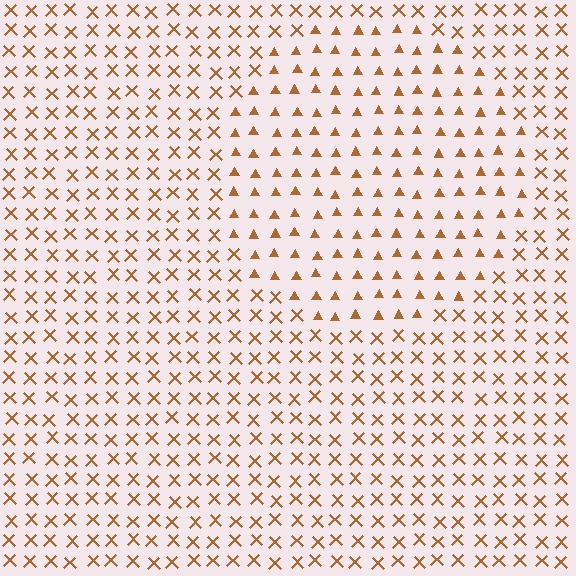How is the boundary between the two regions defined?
The boundary is defined by a change in element shape: triangles inside vs. X marks outside. All elements share the same color and spacing.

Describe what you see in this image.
The image is filled with small brown elements arranged in a uniform grid. A circle-shaped region contains triangles, while the surrounding area contains X marks. The boundary is defined purely by the change in element shape.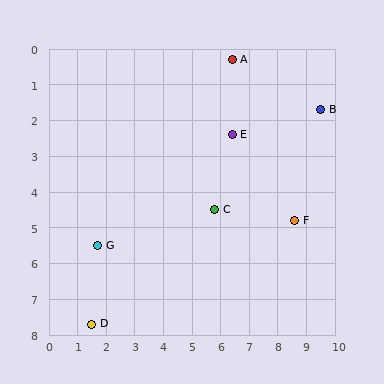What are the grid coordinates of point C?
Point C is at approximately (5.8, 4.5).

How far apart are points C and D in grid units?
Points C and D are about 5.4 grid units apart.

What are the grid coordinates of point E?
Point E is at approximately (6.4, 2.4).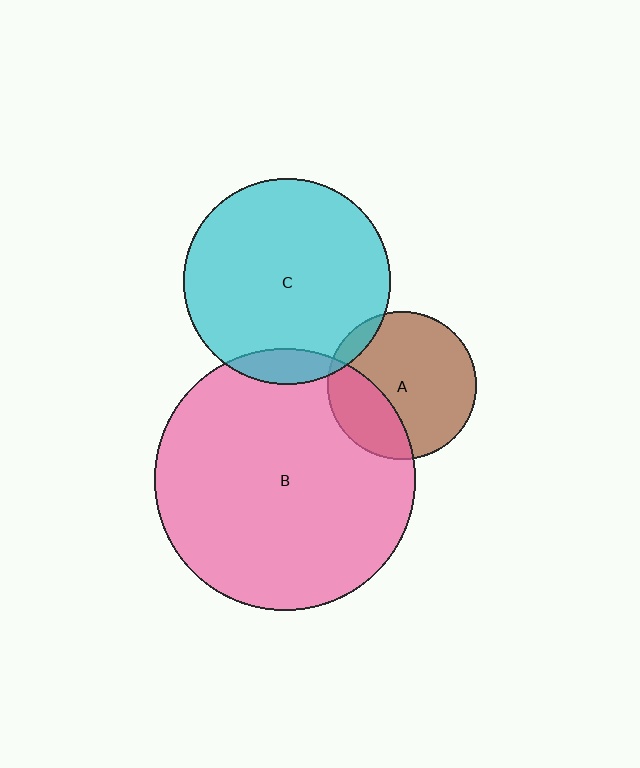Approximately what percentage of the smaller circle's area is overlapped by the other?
Approximately 10%.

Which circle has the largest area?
Circle B (pink).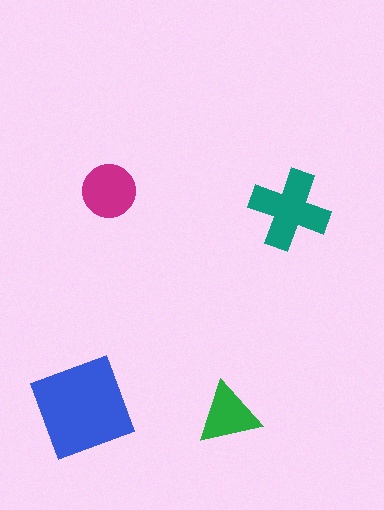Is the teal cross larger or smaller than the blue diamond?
Smaller.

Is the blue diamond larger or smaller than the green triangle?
Larger.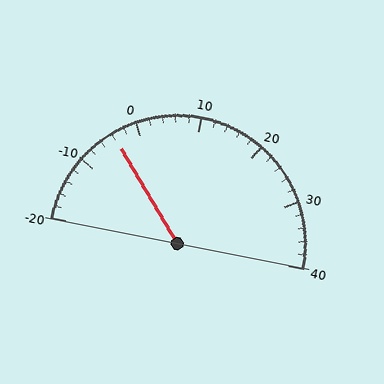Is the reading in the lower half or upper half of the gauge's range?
The reading is in the lower half of the range (-20 to 40).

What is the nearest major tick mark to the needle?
The nearest major tick mark is 0.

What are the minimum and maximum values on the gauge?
The gauge ranges from -20 to 40.